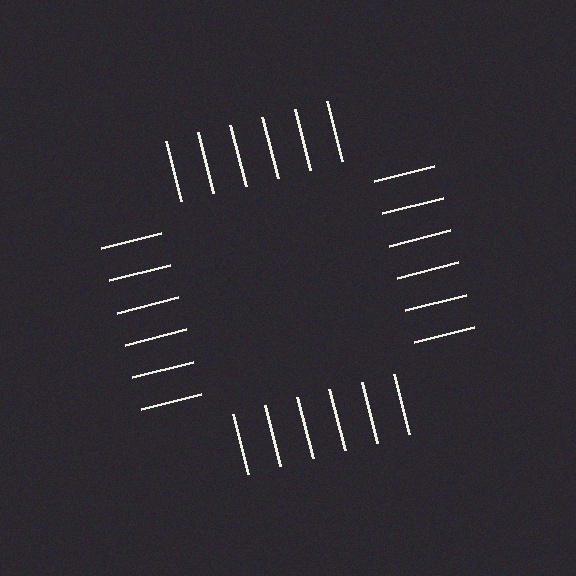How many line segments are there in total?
24 — 6 along each of the 4 edges.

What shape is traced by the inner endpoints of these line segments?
An illusory square — the line segments terminate on its edges but no continuous stroke is drawn.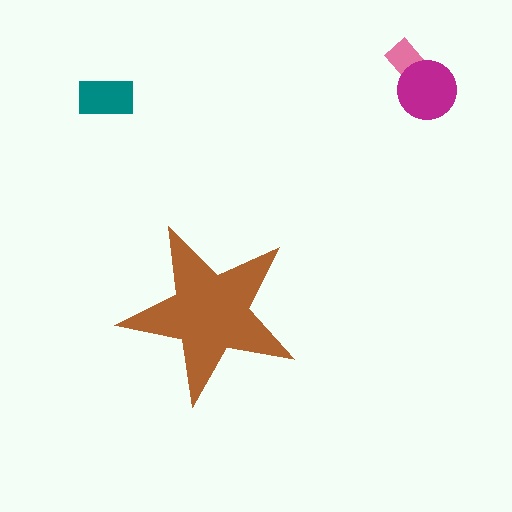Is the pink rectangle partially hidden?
No, the pink rectangle is fully visible.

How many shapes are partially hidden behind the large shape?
0 shapes are partially hidden.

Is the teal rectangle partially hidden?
No, the teal rectangle is fully visible.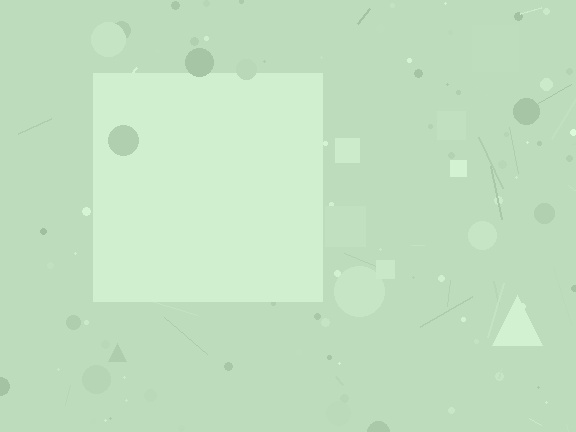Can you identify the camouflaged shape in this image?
The camouflaged shape is a square.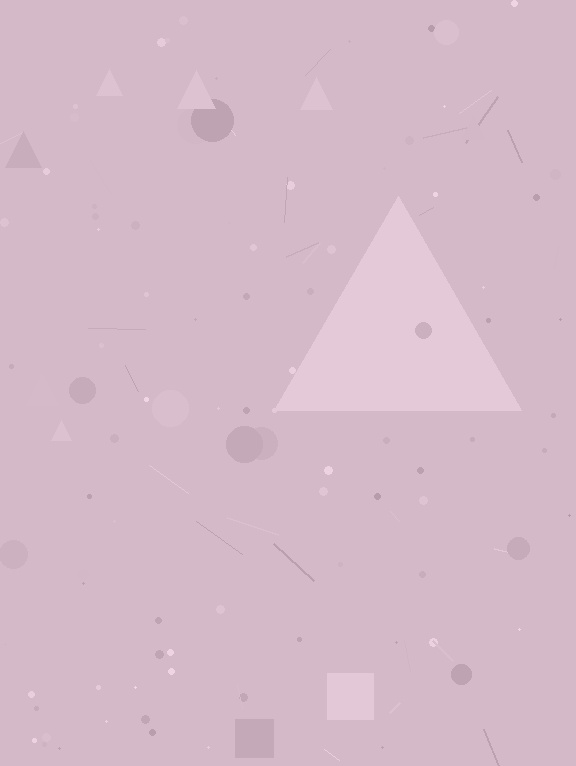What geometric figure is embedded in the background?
A triangle is embedded in the background.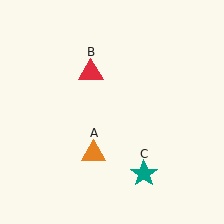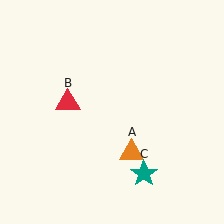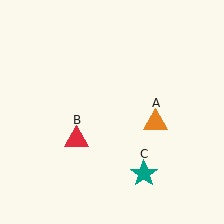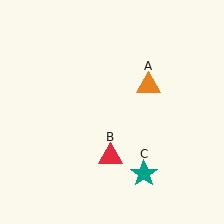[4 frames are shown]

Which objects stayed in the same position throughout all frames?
Teal star (object C) remained stationary.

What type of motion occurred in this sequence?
The orange triangle (object A), red triangle (object B) rotated counterclockwise around the center of the scene.